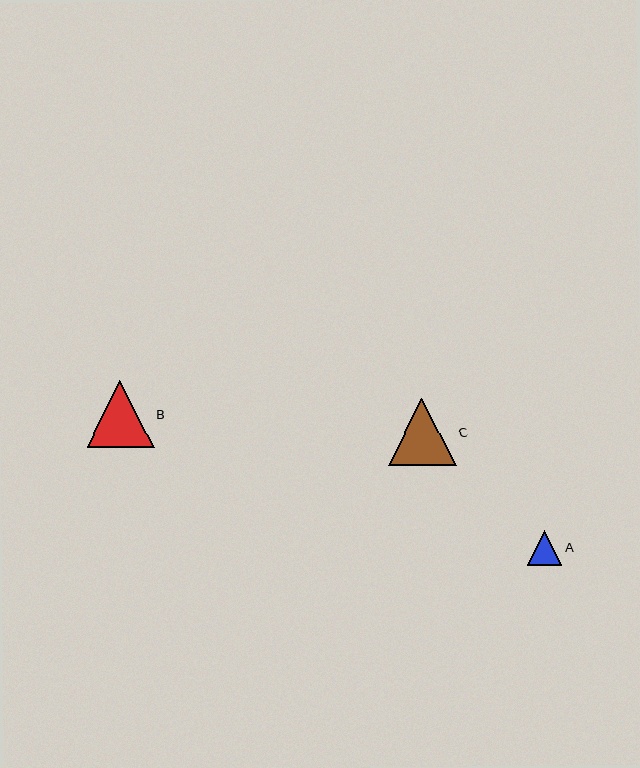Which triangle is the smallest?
Triangle A is the smallest with a size of approximately 35 pixels.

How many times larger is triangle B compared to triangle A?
Triangle B is approximately 1.9 times the size of triangle A.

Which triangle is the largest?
Triangle C is the largest with a size of approximately 67 pixels.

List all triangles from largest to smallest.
From largest to smallest: C, B, A.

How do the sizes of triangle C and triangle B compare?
Triangle C and triangle B are approximately the same size.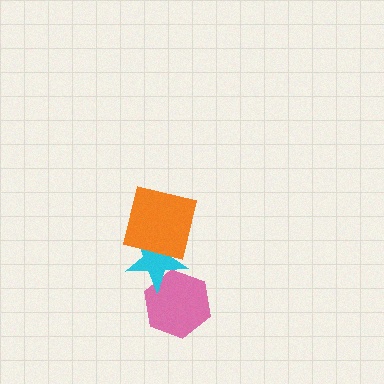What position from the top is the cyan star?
The cyan star is 2nd from the top.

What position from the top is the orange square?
The orange square is 1st from the top.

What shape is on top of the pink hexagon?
The cyan star is on top of the pink hexagon.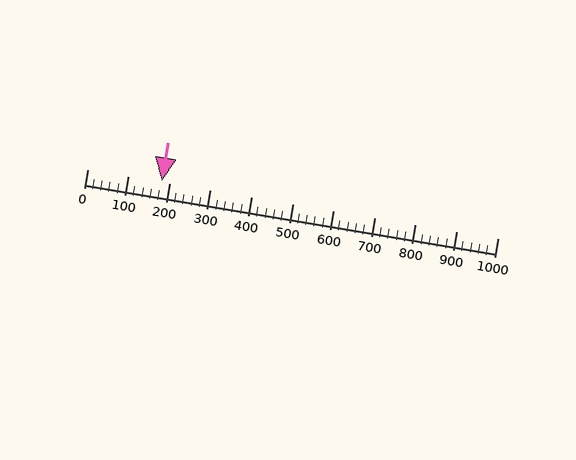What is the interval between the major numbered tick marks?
The major tick marks are spaced 100 units apart.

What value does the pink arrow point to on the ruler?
The pink arrow points to approximately 182.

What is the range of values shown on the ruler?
The ruler shows values from 0 to 1000.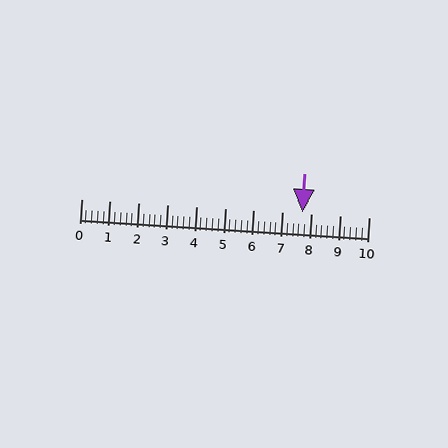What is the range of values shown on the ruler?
The ruler shows values from 0 to 10.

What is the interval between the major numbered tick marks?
The major tick marks are spaced 1 units apart.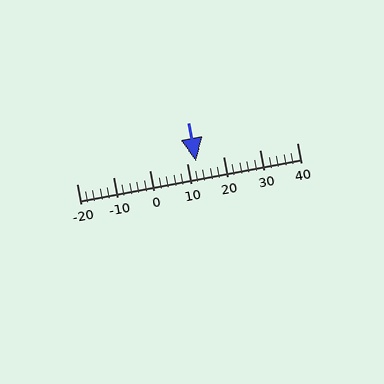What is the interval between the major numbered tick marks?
The major tick marks are spaced 10 units apart.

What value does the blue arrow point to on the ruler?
The blue arrow points to approximately 13.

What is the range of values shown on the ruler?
The ruler shows values from -20 to 40.